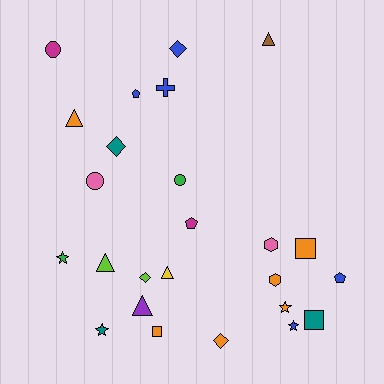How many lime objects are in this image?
There are 2 lime objects.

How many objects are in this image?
There are 25 objects.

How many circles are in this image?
There are 3 circles.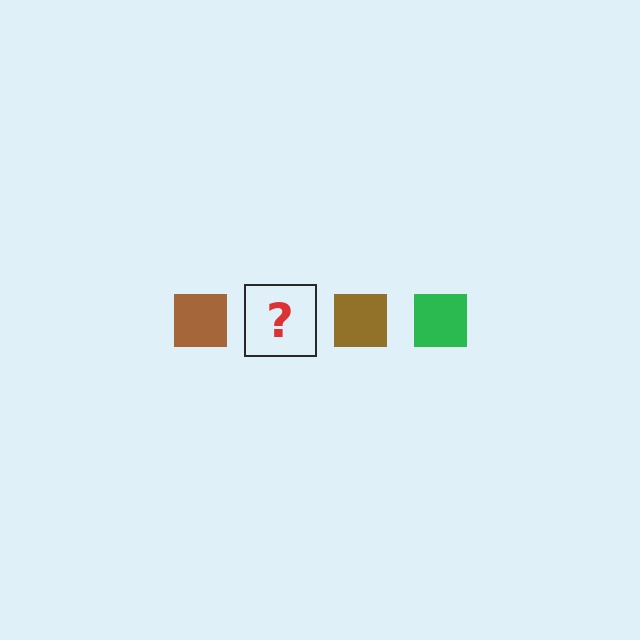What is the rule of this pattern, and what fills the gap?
The rule is that the pattern cycles through brown, green squares. The gap should be filled with a green square.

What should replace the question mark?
The question mark should be replaced with a green square.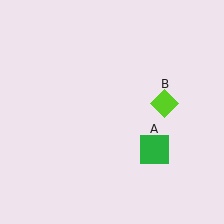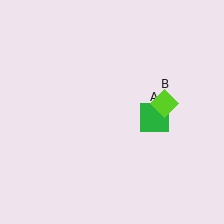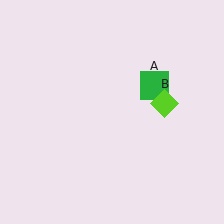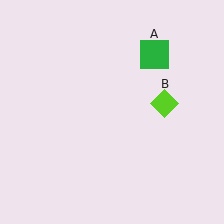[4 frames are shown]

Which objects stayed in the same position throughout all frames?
Lime diamond (object B) remained stationary.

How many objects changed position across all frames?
1 object changed position: green square (object A).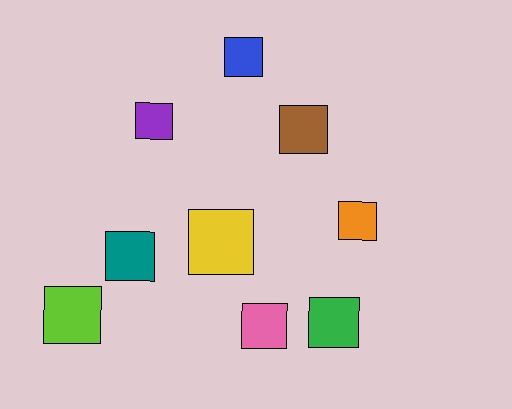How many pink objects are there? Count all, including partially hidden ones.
There is 1 pink object.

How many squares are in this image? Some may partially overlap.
There are 9 squares.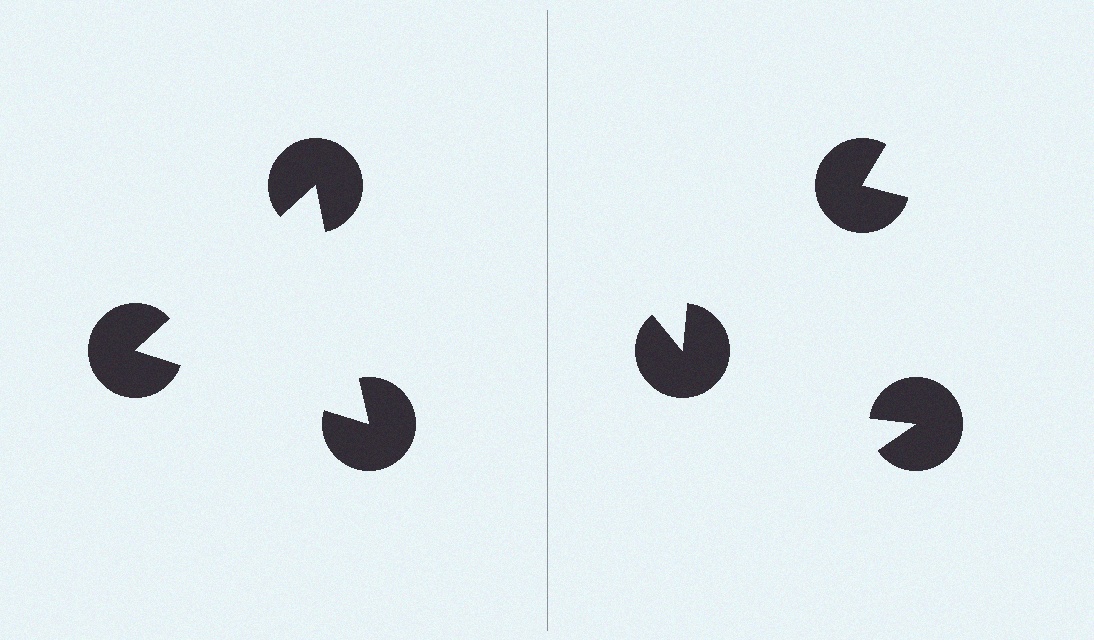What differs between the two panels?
The pac-man discs are positioned identically on both sides; only the wedge orientations differ. On the left they align to a triangle; on the right they are misaligned.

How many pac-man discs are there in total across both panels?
6 — 3 on each side.